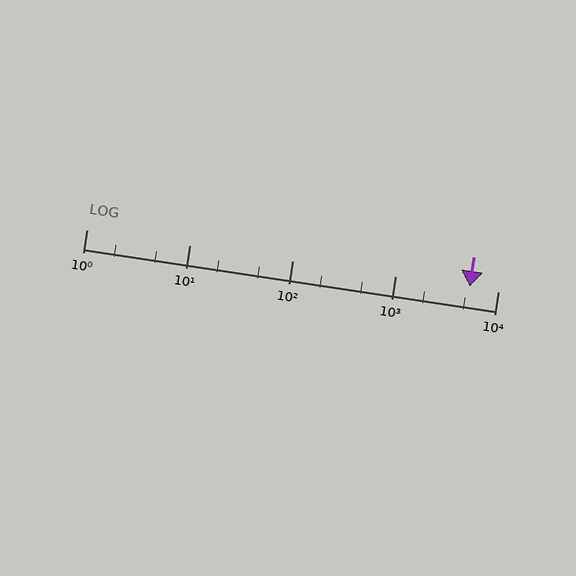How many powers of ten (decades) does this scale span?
The scale spans 4 decades, from 1 to 10000.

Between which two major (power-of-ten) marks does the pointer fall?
The pointer is between 1000 and 10000.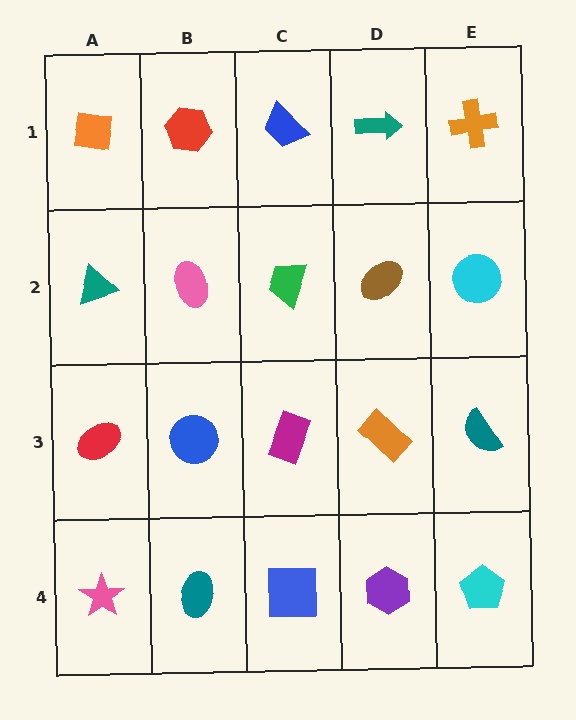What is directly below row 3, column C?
A blue square.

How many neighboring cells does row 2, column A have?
3.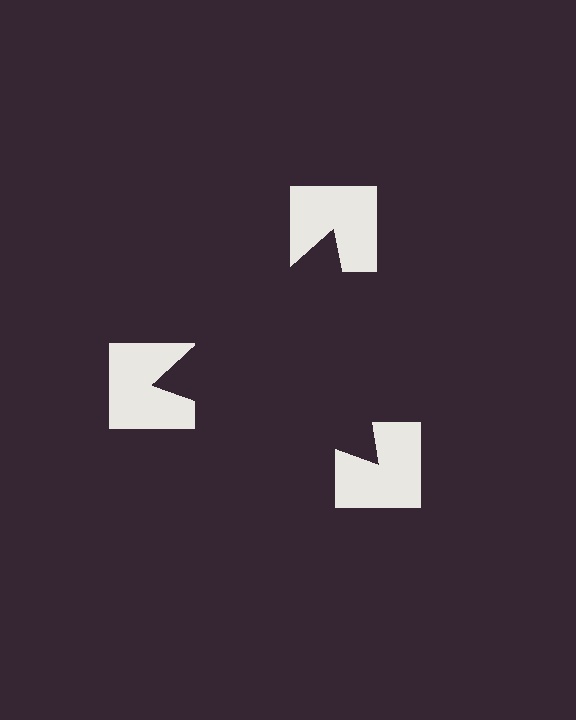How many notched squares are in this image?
There are 3 — one at each vertex of the illusory triangle.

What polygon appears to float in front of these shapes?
An illusory triangle — its edges are inferred from the aligned wedge cuts in the notched squares, not physically drawn.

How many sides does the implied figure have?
3 sides.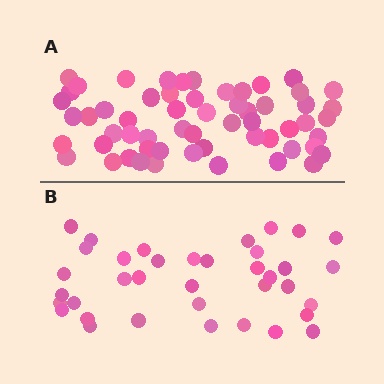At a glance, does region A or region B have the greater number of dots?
Region A (the top region) has more dots.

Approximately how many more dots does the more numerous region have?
Region A has approximately 20 more dots than region B.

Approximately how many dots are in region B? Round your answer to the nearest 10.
About 40 dots. (The exact count is 37, which rounds to 40.)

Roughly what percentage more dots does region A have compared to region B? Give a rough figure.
About 55% more.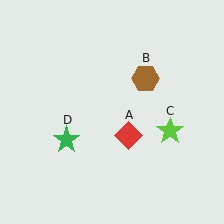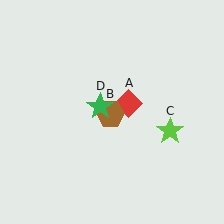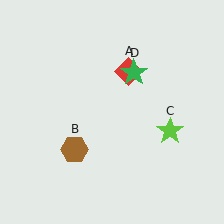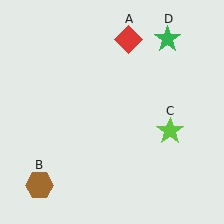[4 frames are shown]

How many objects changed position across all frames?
3 objects changed position: red diamond (object A), brown hexagon (object B), green star (object D).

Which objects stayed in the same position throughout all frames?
Lime star (object C) remained stationary.